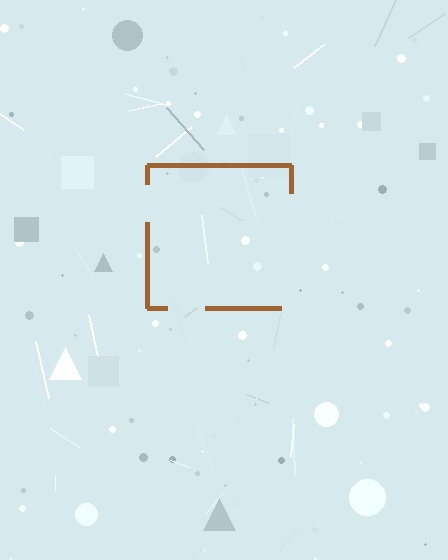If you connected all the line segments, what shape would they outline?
They would outline a square.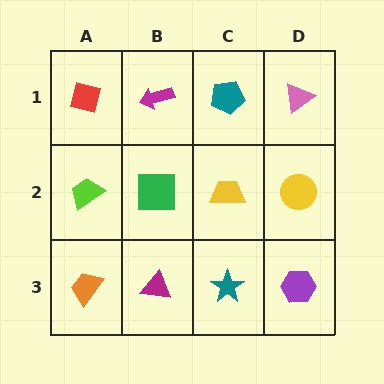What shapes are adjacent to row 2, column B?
A magenta arrow (row 1, column B), a magenta triangle (row 3, column B), a lime trapezoid (row 2, column A), a yellow trapezoid (row 2, column C).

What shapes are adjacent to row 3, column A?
A lime trapezoid (row 2, column A), a magenta triangle (row 3, column B).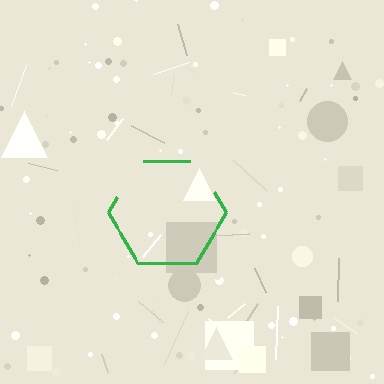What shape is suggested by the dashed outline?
The dashed outline suggests a hexagon.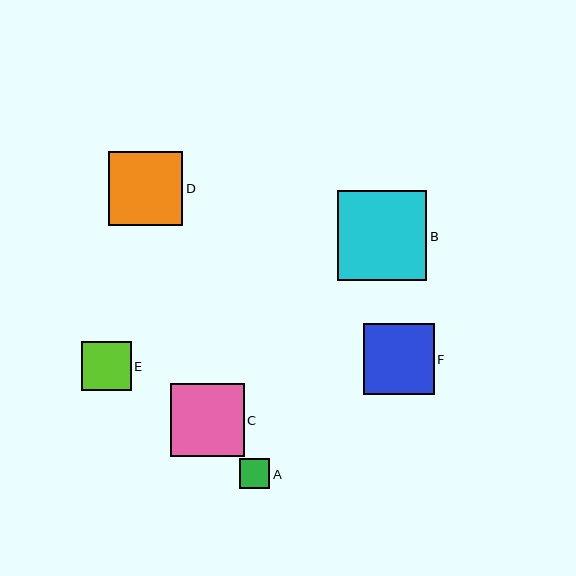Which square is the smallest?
Square A is the smallest with a size of approximately 31 pixels.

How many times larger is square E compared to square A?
Square E is approximately 1.6 times the size of square A.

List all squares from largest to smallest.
From largest to smallest: B, D, C, F, E, A.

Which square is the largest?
Square B is the largest with a size of approximately 89 pixels.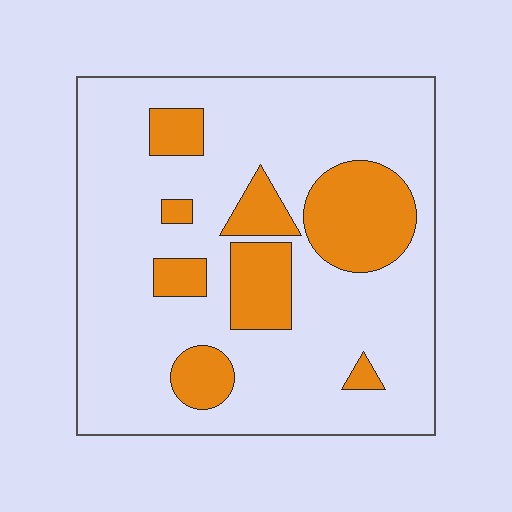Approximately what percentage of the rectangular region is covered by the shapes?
Approximately 20%.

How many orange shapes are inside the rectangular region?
8.